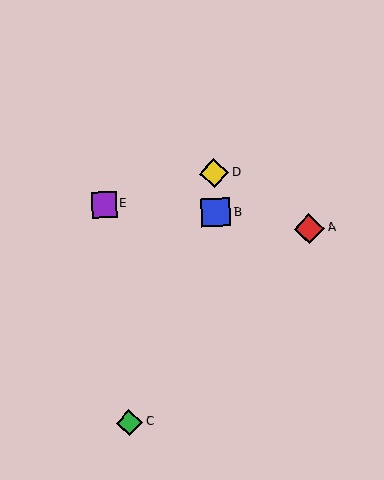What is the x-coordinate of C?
Object C is at x≈130.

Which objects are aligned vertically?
Objects B, D are aligned vertically.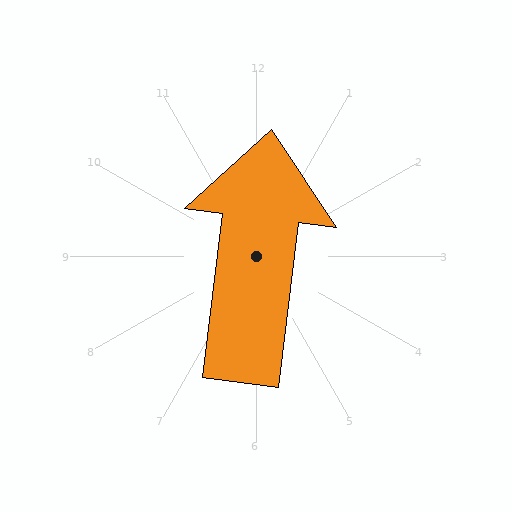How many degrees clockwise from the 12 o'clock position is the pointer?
Approximately 7 degrees.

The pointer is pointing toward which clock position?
Roughly 12 o'clock.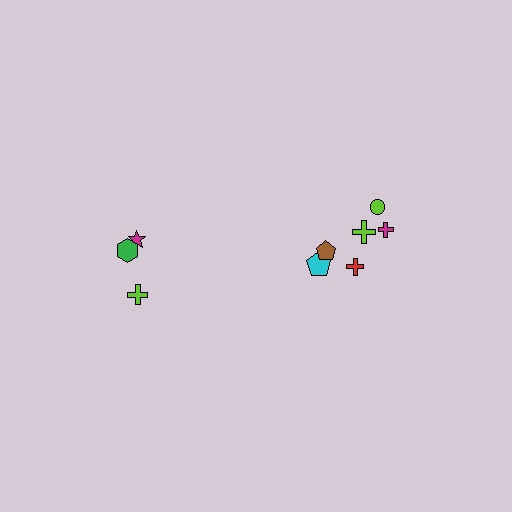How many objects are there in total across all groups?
There are 9 objects.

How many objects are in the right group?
There are 6 objects.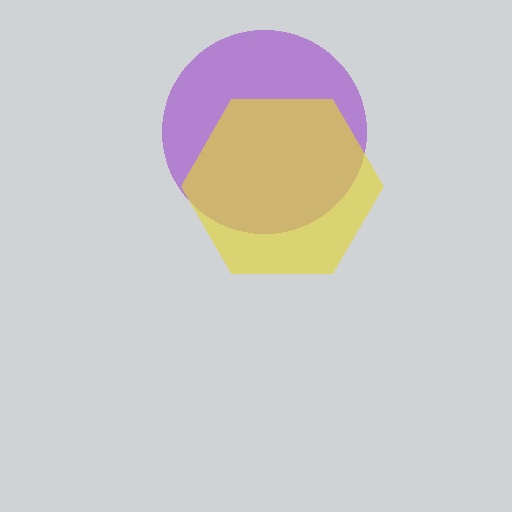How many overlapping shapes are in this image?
There are 2 overlapping shapes in the image.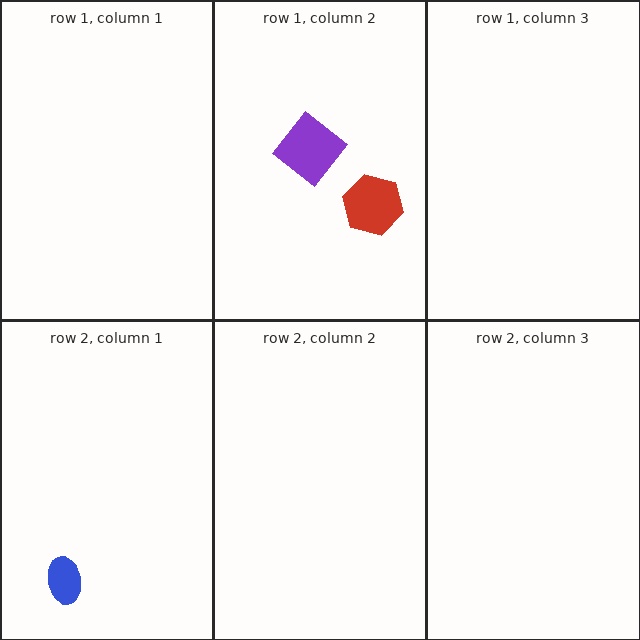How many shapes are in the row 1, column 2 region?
2.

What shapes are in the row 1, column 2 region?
The red hexagon, the purple diamond.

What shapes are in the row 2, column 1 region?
The blue ellipse.